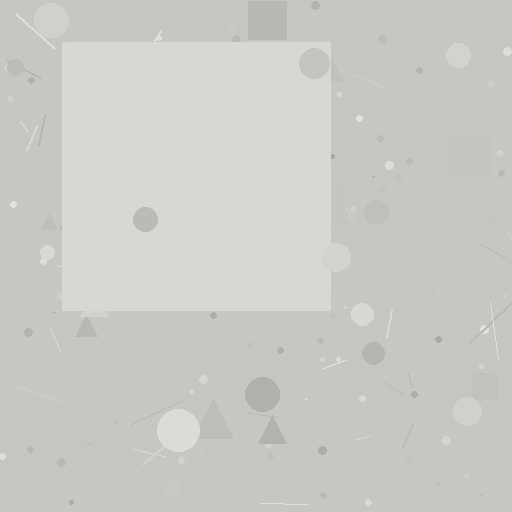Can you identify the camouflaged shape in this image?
The camouflaged shape is a square.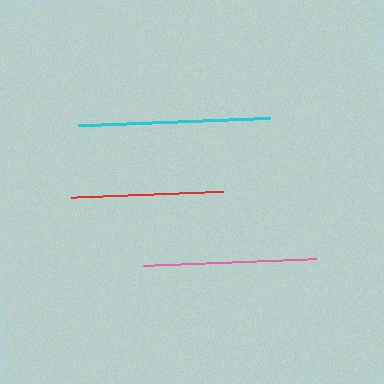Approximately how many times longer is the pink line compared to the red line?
The pink line is approximately 1.1 times the length of the red line.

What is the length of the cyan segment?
The cyan segment is approximately 193 pixels long.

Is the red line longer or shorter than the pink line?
The pink line is longer than the red line.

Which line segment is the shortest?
The red line is the shortest at approximately 153 pixels.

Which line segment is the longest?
The cyan line is the longest at approximately 193 pixels.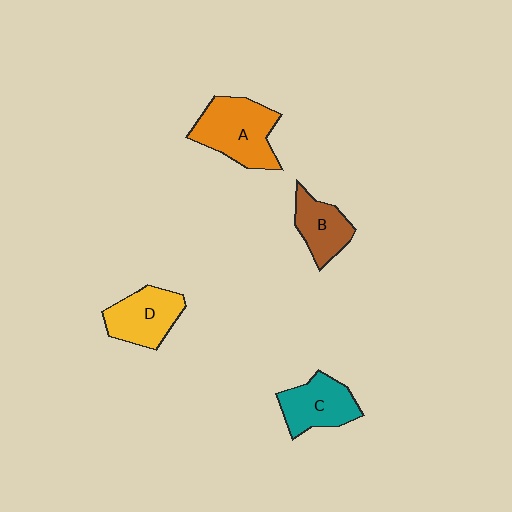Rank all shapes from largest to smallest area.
From largest to smallest: A (orange), D (yellow), C (teal), B (brown).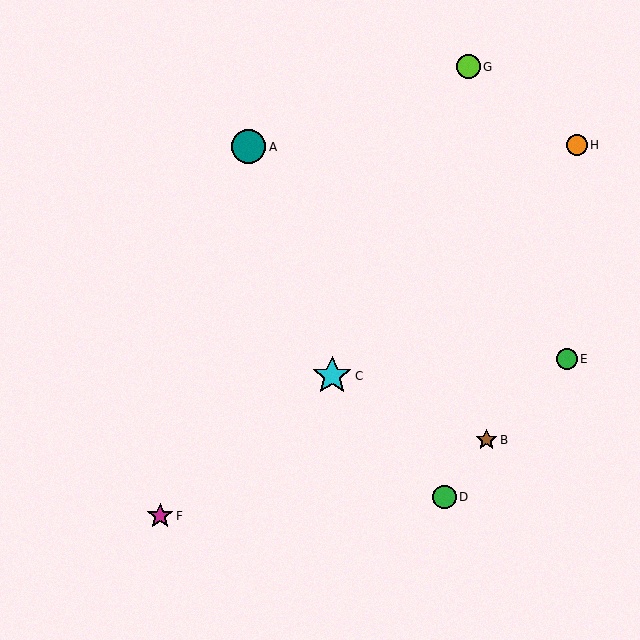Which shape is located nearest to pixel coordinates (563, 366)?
The green circle (labeled E) at (567, 359) is nearest to that location.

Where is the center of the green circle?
The center of the green circle is at (567, 359).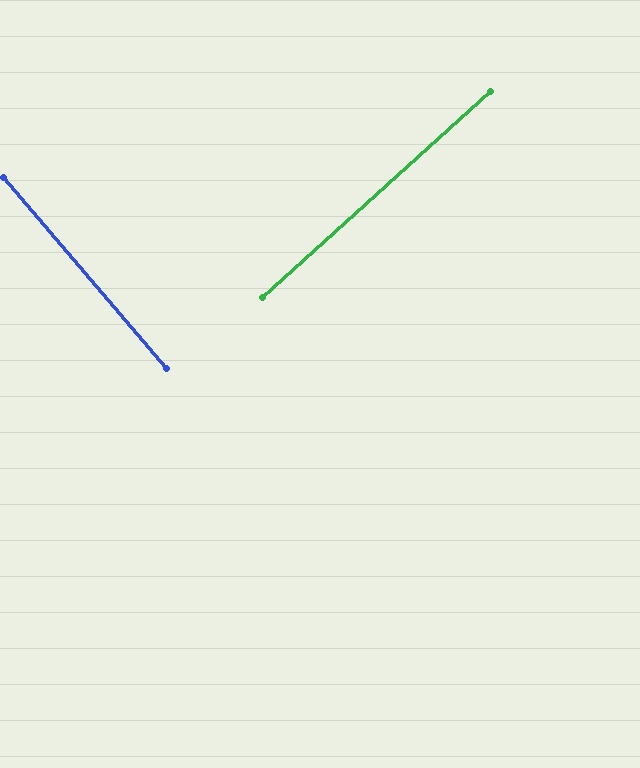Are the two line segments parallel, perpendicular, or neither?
Perpendicular — they meet at approximately 88°.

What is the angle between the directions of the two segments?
Approximately 88 degrees.